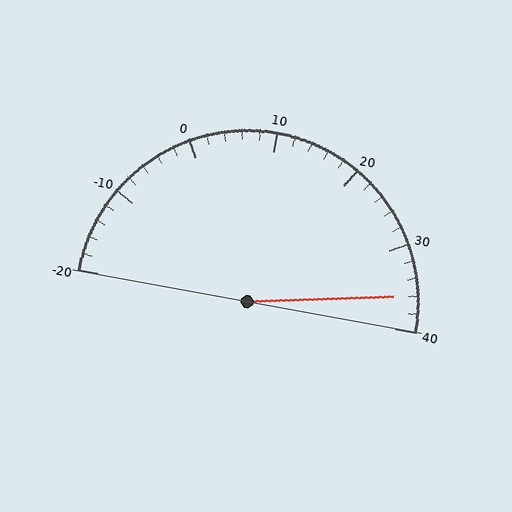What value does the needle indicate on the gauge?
The needle indicates approximately 36.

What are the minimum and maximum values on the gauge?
The gauge ranges from -20 to 40.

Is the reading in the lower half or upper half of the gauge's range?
The reading is in the upper half of the range (-20 to 40).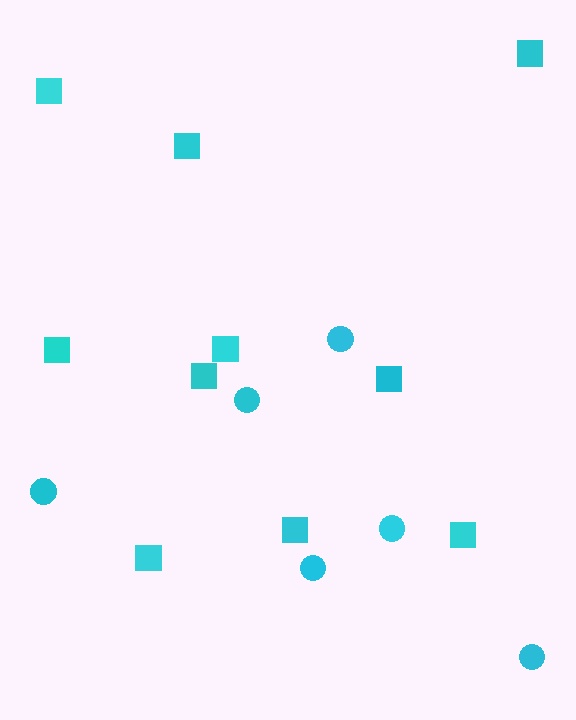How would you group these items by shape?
There are 2 groups: one group of squares (10) and one group of circles (6).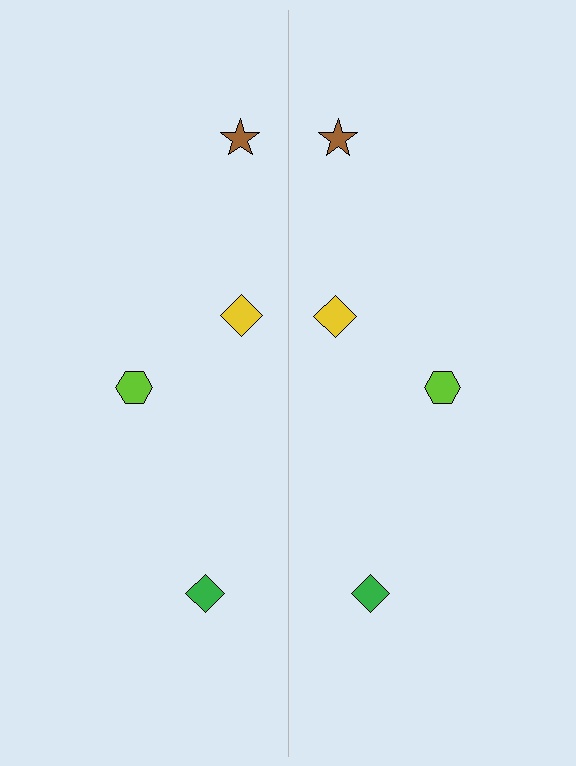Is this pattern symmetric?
Yes, this pattern has bilateral (reflection) symmetry.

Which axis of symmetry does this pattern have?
The pattern has a vertical axis of symmetry running through the center of the image.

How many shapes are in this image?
There are 8 shapes in this image.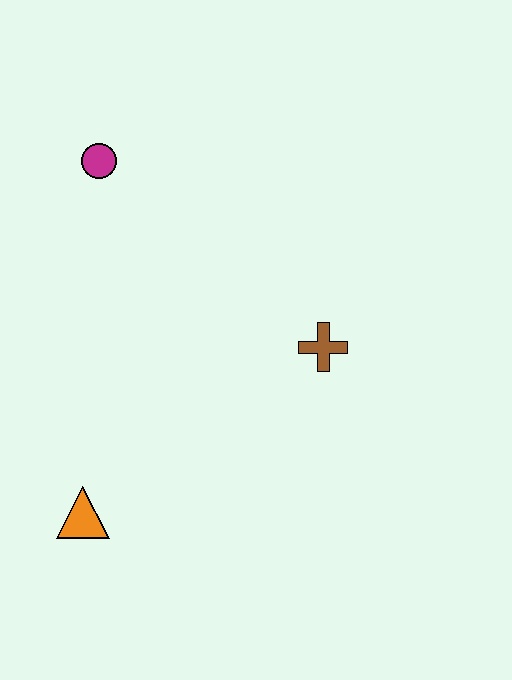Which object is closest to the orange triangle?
The brown cross is closest to the orange triangle.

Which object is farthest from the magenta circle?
The orange triangle is farthest from the magenta circle.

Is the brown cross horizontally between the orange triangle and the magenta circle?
No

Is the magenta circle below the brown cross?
No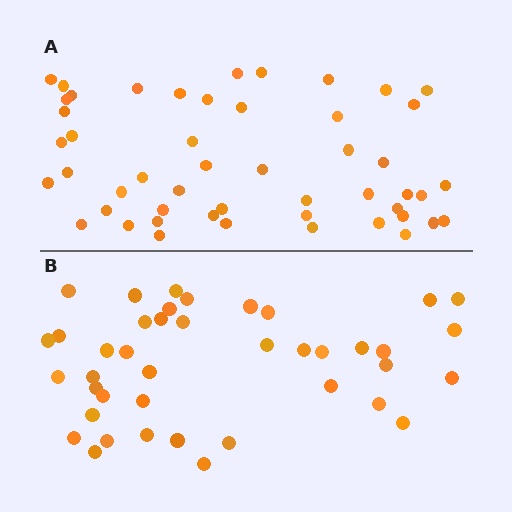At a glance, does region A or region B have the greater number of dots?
Region A (the top region) has more dots.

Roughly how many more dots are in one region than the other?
Region A has roughly 8 or so more dots than region B.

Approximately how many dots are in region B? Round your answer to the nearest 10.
About 40 dots. (The exact count is 41, which rounds to 40.)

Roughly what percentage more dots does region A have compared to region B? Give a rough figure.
About 20% more.